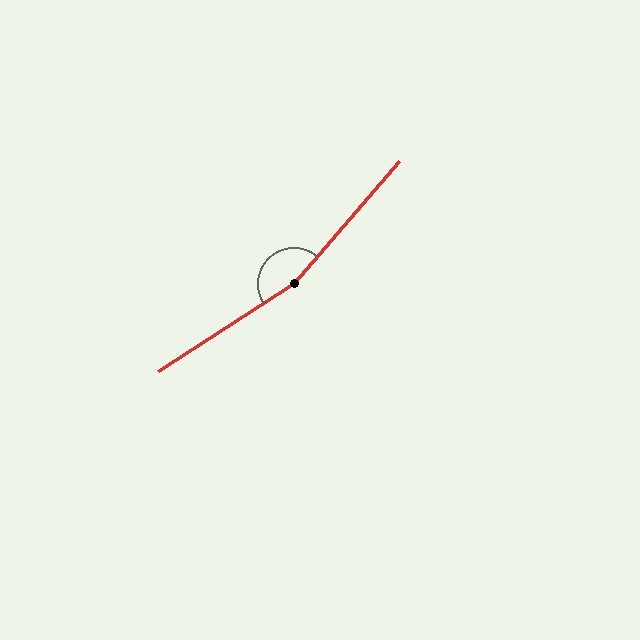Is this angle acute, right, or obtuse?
It is obtuse.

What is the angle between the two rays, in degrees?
Approximately 164 degrees.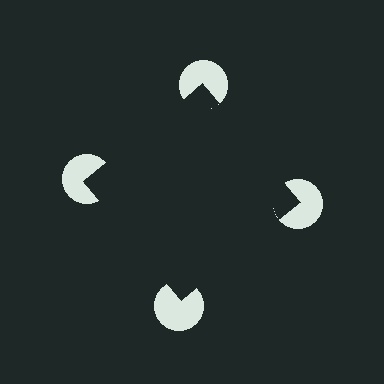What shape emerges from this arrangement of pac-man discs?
An illusory square — its edges are inferred from the aligned wedge cuts in the pac-man discs, not physically drawn.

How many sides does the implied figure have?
4 sides.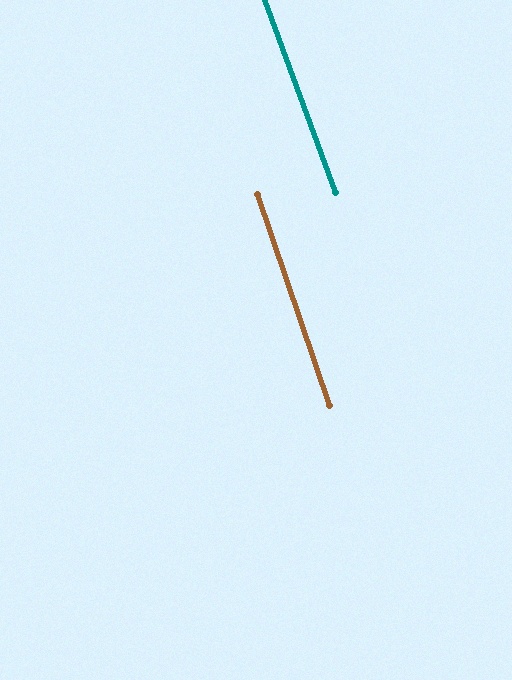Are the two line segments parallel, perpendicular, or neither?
Parallel — their directions differ by only 1.5°.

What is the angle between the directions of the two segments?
Approximately 1 degree.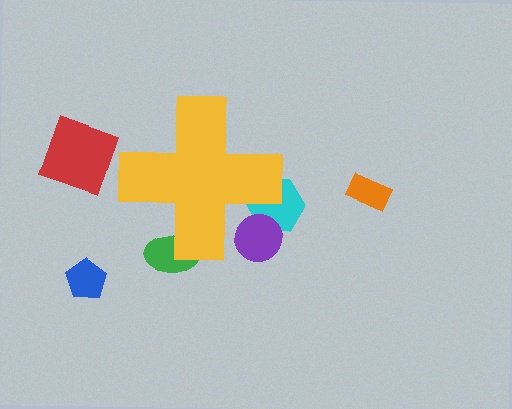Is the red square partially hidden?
No, the red square is fully visible.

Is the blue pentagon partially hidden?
No, the blue pentagon is fully visible.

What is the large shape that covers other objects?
A yellow cross.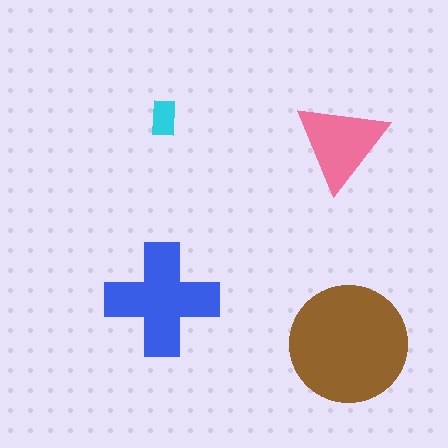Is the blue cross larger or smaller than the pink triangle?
Larger.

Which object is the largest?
The brown circle.